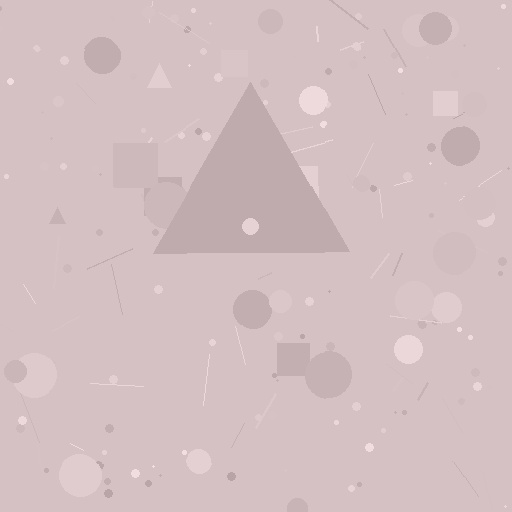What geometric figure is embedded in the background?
A triangle is embedded in the background.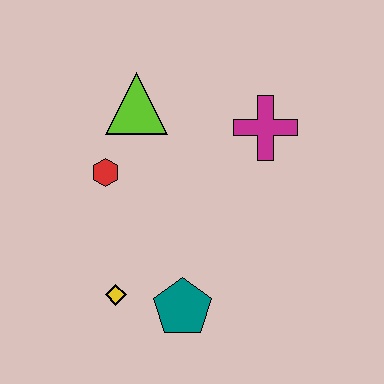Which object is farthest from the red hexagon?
The magenta cross is farthest from the red hexagon.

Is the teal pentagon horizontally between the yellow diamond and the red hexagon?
No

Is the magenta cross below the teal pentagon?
No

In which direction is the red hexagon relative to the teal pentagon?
The red hexagon is above the teal pentagon.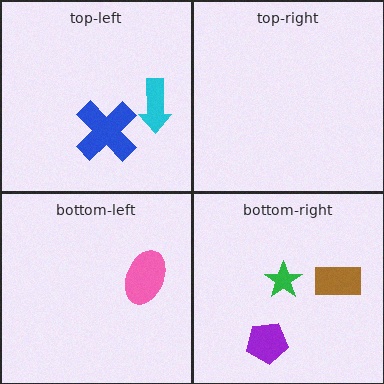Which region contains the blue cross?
The top-left region.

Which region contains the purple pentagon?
The bottom-right region.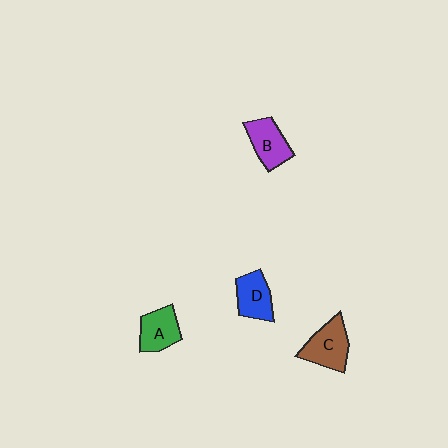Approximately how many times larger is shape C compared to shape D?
Approximately 1.2 times.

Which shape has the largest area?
Shape C (brown).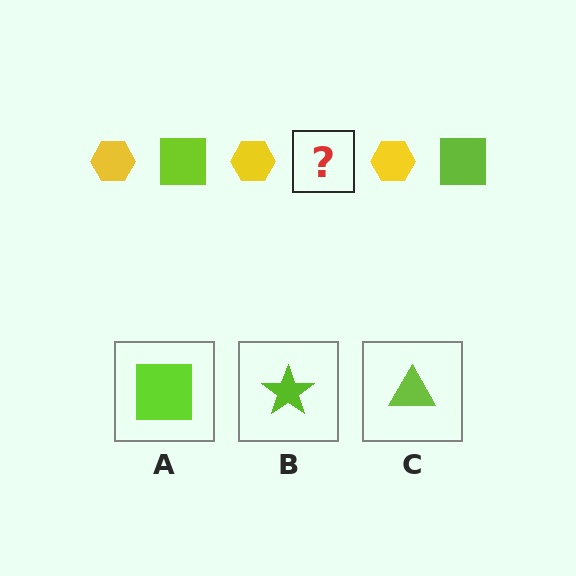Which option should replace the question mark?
Option A.